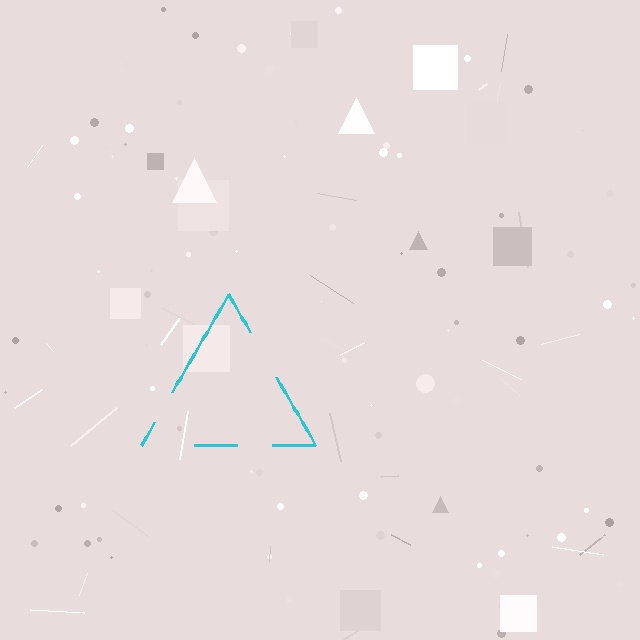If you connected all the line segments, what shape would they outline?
They would outline a triangle.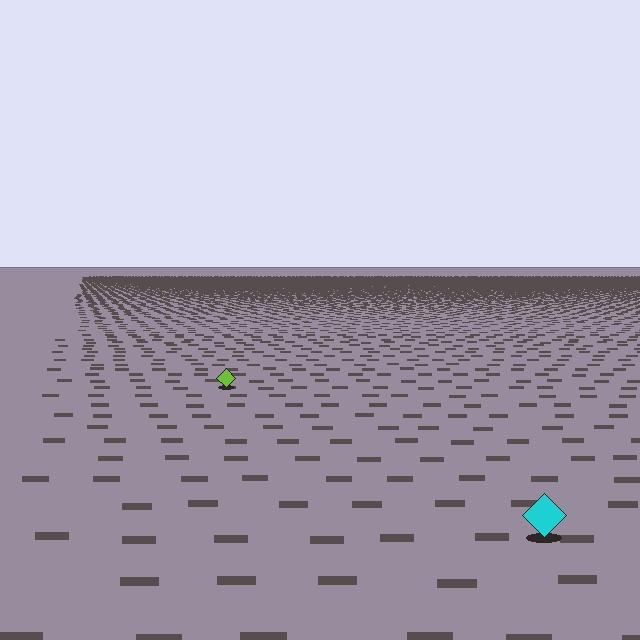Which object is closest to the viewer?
The cyan diamond is closest. The texture marks near it are larger and more spread out.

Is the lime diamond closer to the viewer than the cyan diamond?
No. The cyan diamond is closer — you can tell from the texture gradient: the ground texture is coarser near it.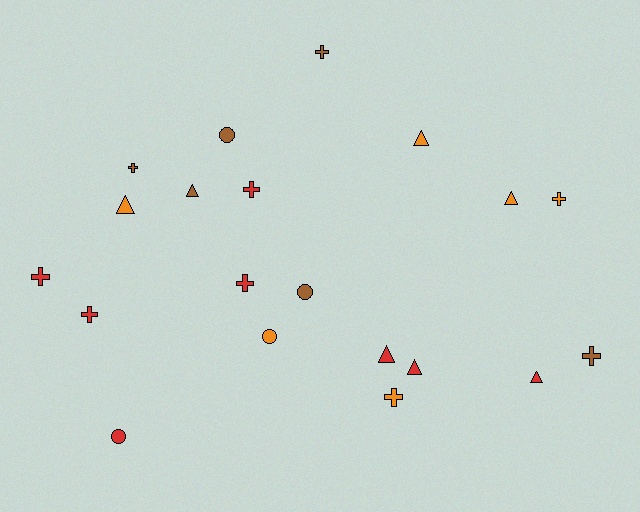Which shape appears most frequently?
Cross, with 9 objects.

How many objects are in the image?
There are 20 objects.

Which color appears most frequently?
Red, with 8 objects.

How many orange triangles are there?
There are 3 orange triangles.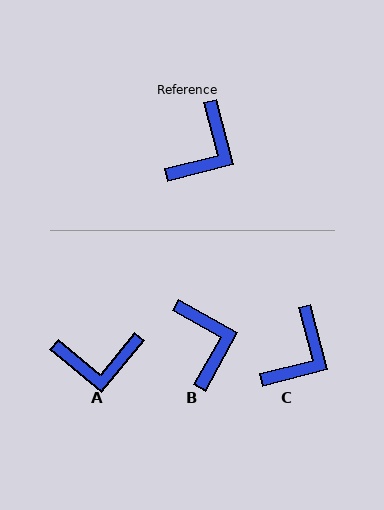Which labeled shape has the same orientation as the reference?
C.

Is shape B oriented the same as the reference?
No, it is off by about 46 degrees.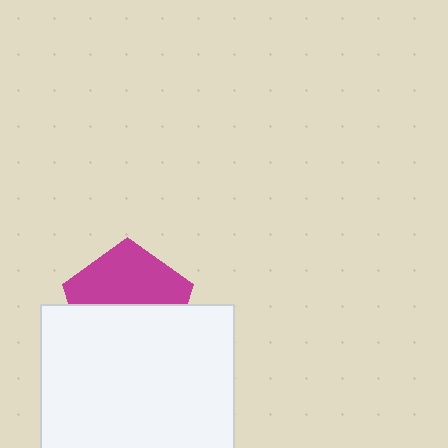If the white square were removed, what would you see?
You would see the complete magenta pentagon.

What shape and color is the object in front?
The object in front is a white square.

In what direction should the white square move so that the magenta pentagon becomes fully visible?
The white square should move down. That is the shortest direction to clear the overlap and leave the magenta pentagon fully visible.